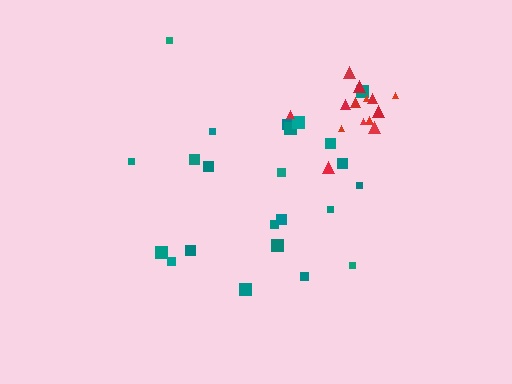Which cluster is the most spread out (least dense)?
Teal.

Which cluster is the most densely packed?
Red.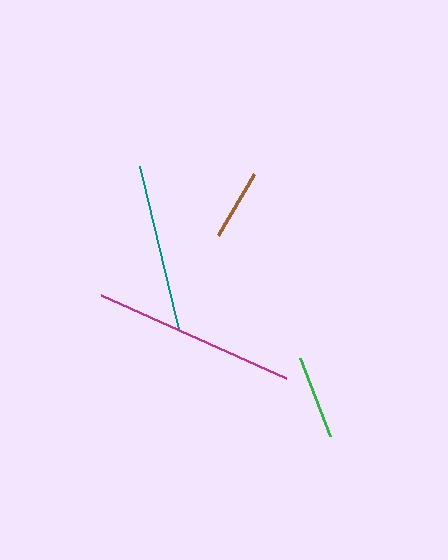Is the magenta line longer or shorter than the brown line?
The magenta line is longer than the brown line.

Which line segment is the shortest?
The brown line is the shortest at approximately 71 pixels.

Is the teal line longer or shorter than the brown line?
The teal line is longer than the brown line.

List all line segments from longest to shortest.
From longest to shortest: magenta, teal, green, brown.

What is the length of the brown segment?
The brown segment is approximately 71 pixels long.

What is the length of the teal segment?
The teal segment is approximately 167 pixels long.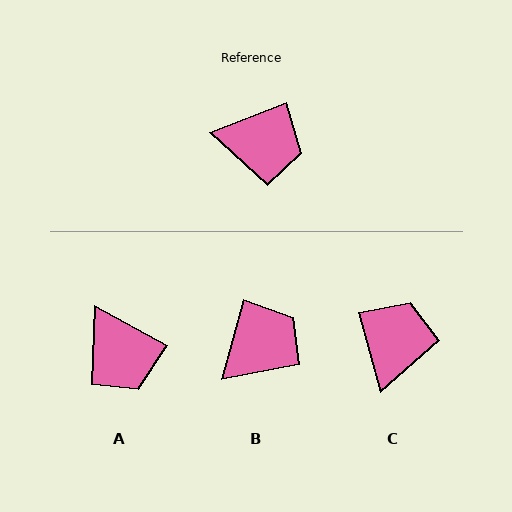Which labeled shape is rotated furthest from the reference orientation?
C, about 84 degrees away.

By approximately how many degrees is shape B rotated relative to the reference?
Approximately 54 degrees counter-clockwise.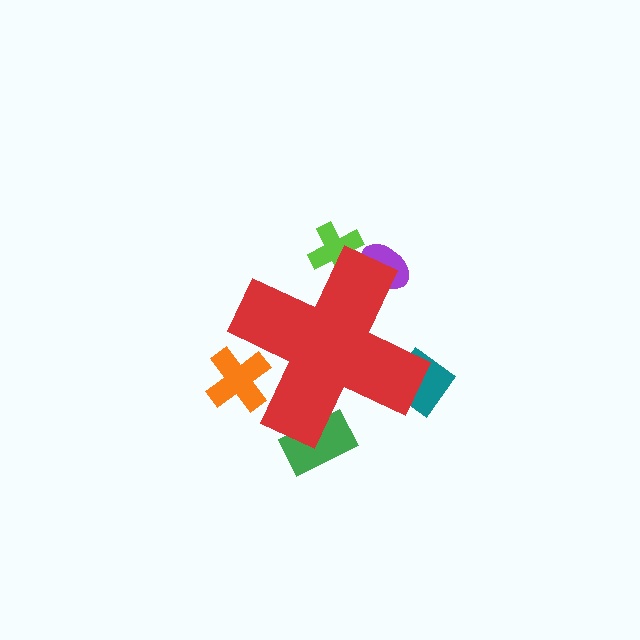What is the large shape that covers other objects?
A red cross.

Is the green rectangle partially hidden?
Yes, the green rectangle is partially hidden behind the red cross.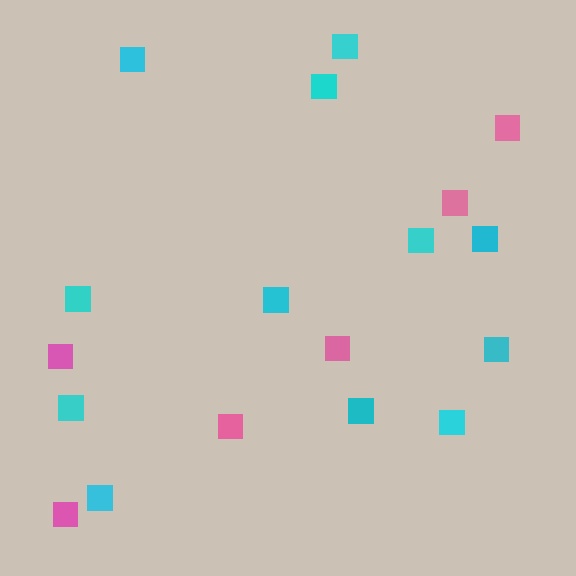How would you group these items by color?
There are 2 groups: one group of pink squares (6) and one group of cyan squares (12).